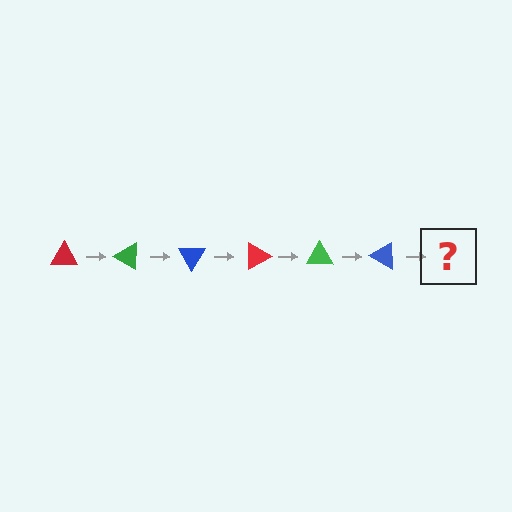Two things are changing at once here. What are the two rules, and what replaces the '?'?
The two rules are that it rotates 30 degrees each step and the color cycles through red, green, and blue. The '?' should be a red triangle, rotated 180 degrees from the start.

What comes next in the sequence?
The next element should be a red triangle, rotated 180 degrees from the start.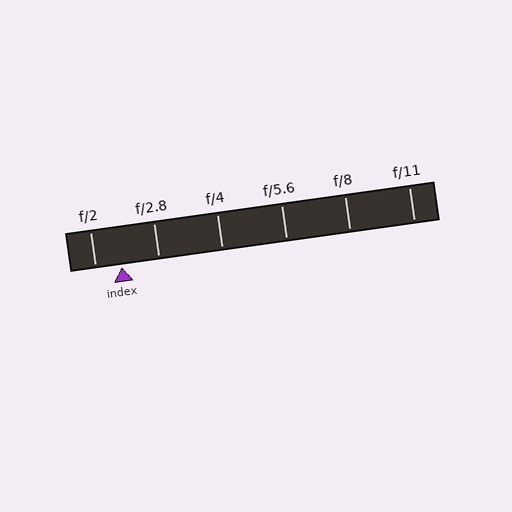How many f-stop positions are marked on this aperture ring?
There are 6 f-stop positions marked.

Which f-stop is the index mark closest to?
The index mark is closest to f/2.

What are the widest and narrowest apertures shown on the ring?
The widest aperture shown is f/2 and the narrowest is f/11.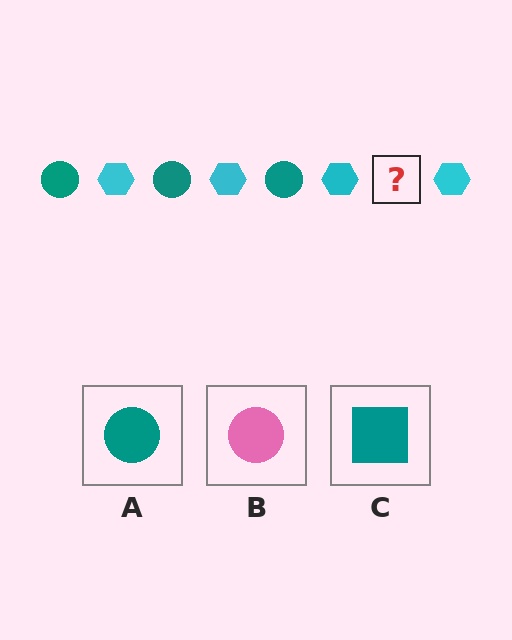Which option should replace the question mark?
Option A.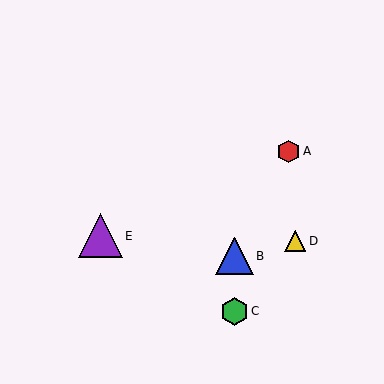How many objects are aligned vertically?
2 objects (B, C) are aligned vertically.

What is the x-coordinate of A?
Object A is at x≈288.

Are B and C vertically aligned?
Yes, both are at x≈234.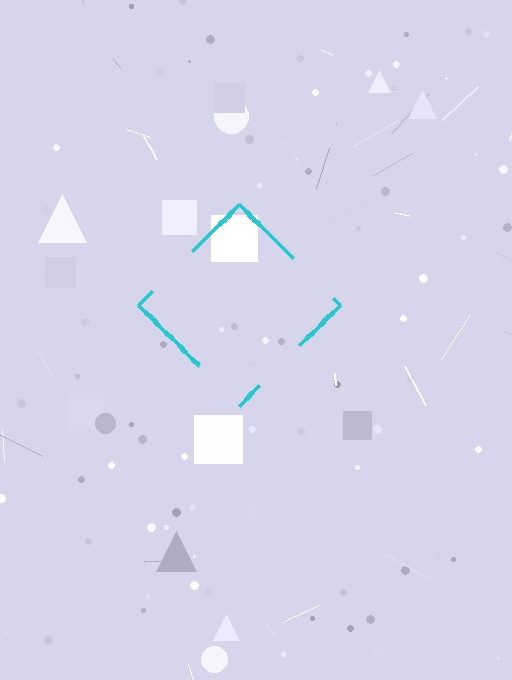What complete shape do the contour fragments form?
The contour fragments form a diamond.